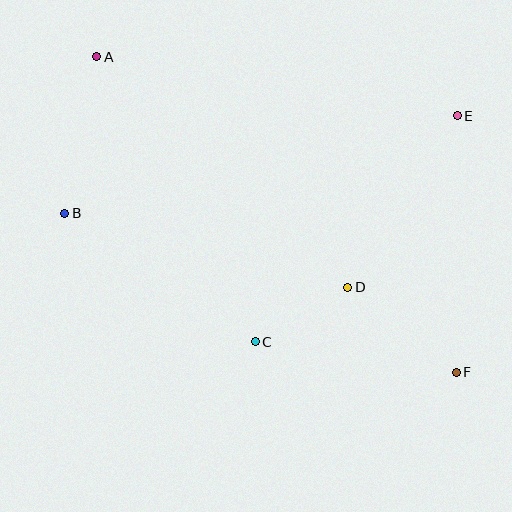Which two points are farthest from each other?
Points A and F are farthest from each other.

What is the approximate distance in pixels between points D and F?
The distance between D and F is approximately 138 pixels.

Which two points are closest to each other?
Points C and D are closest to each other.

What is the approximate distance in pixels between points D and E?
The distance between D and E is approximately 204 pixels.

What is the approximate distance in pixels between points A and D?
The distance between A and D is approximately 341 pixels.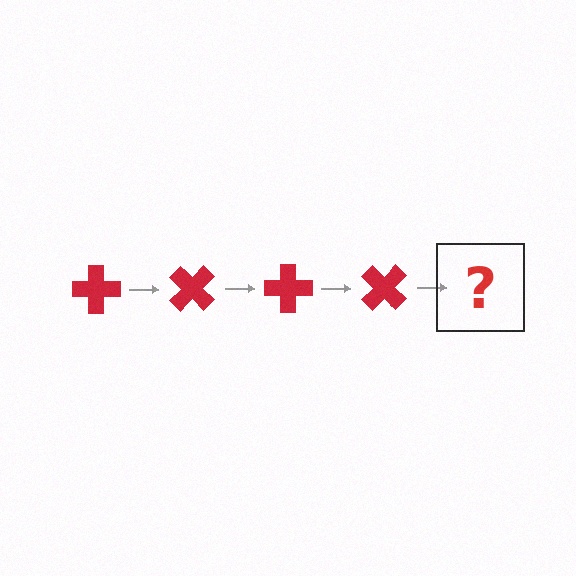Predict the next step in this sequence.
The next step is a red cross rotated 180 degrees.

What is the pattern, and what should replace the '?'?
The pattern is that the cross rotates 45 degrees each step. The '?' should be a red cross rotated 180 degrees.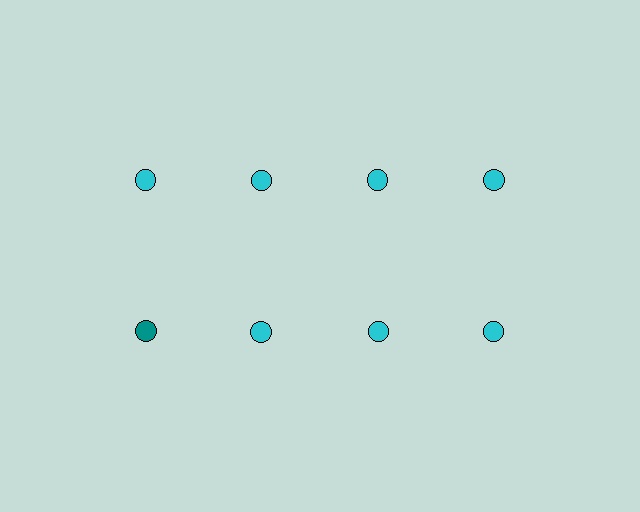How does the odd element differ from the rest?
It has a different color: teal instead of cyan.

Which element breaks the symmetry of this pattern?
The teal circle in the second row, leftmost column breaks the symmetry. All other shapes are cyan circles.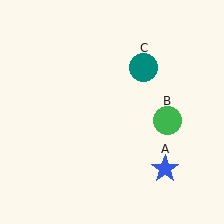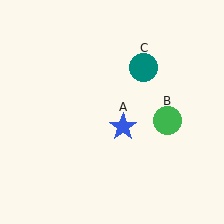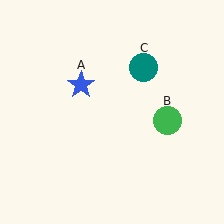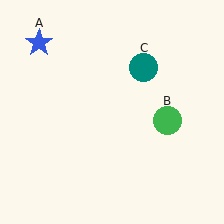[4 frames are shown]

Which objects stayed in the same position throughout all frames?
Green circle (object B) and teal circle (object C) remained stationary.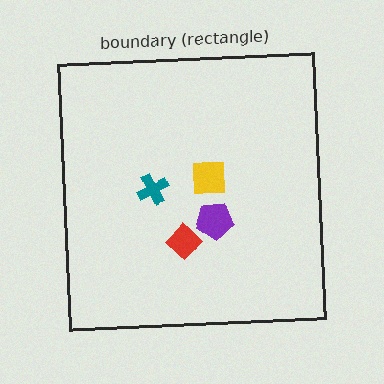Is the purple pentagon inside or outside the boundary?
Inside.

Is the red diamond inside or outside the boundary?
Inside.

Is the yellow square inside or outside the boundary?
Inside.